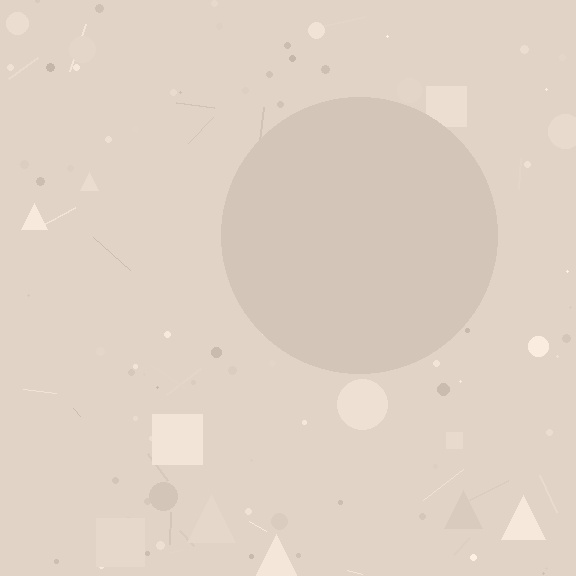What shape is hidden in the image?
A circle is hidden in the image.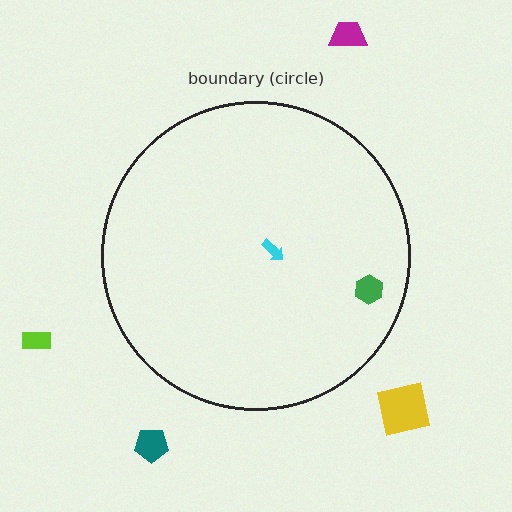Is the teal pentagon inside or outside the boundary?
Outside.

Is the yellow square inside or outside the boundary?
Outside.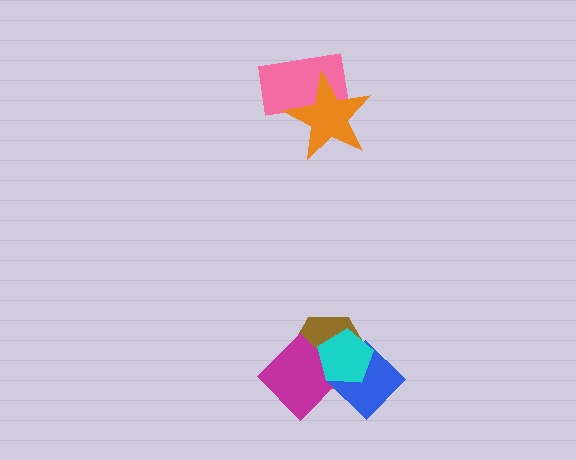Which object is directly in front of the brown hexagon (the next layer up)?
The magenta diamond is directly in front of the brown hexagon.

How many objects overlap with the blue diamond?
3 objects overlap with the blue diamond.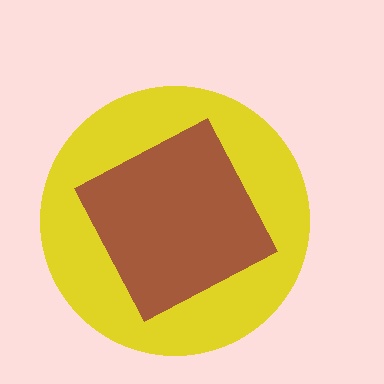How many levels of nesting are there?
2.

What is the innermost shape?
The brown square.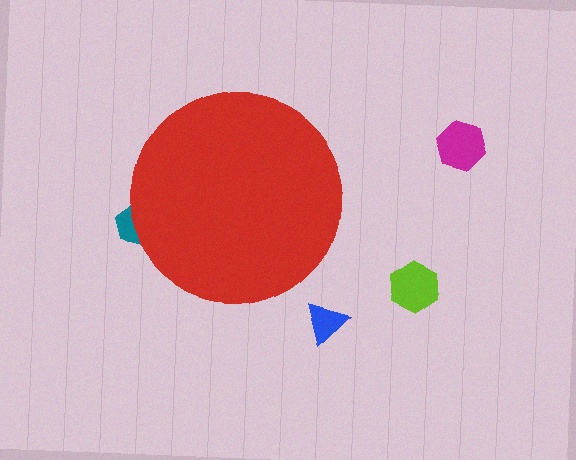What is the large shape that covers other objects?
A red circle.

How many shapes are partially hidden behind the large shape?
1 shape is partially hidden.